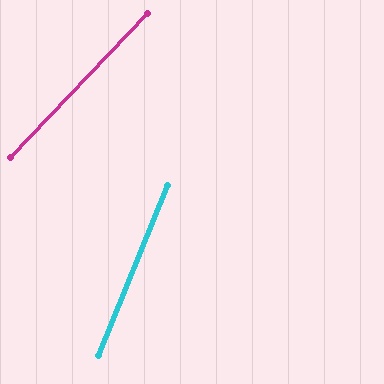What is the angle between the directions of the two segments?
Approximately 22 degrees.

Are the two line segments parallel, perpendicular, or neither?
Neither parallel nor perpendicular — they differ by about 22°.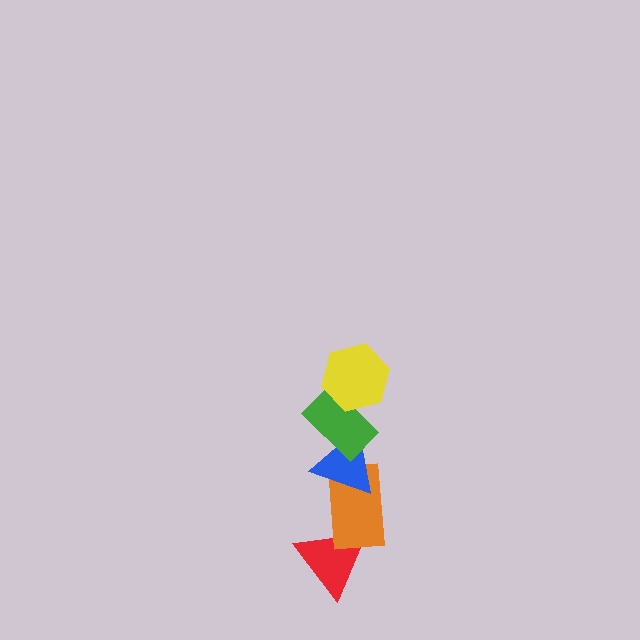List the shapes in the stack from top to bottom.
From top to bottom: the yellow hexagon, the green rectangle, the blue triangle, the orange rectangle, the red triangle.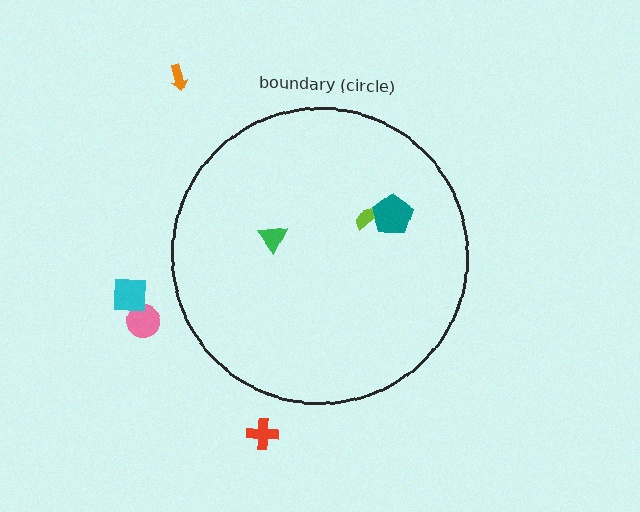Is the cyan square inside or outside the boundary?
Outside.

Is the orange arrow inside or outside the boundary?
Outside.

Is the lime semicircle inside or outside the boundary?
Inside.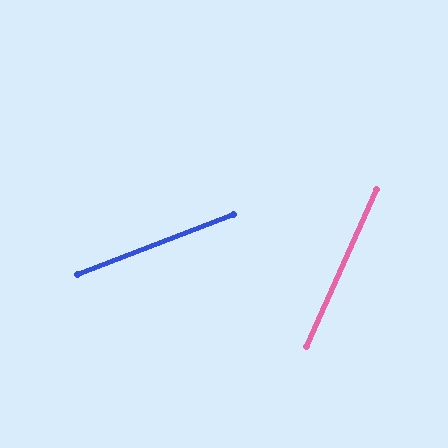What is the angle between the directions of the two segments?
Approximately 45 degrees.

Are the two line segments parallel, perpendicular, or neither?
Neither parallel nor perpendicular — they differ by about 45°.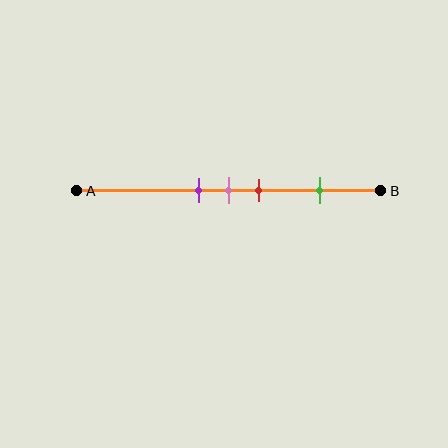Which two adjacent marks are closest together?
The purple and pink marks are the closest adjacent pair.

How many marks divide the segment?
There are 4 marks dividing the segment.